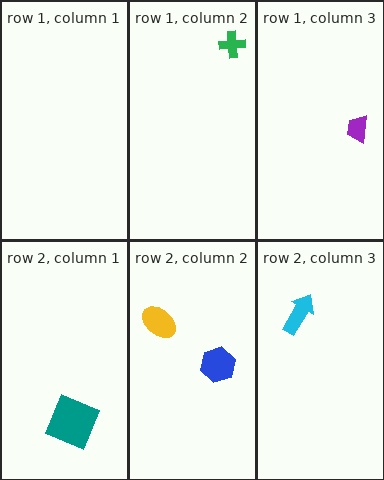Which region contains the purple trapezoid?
The row 1, column 3 region.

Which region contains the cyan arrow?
The row 2, column 3 region.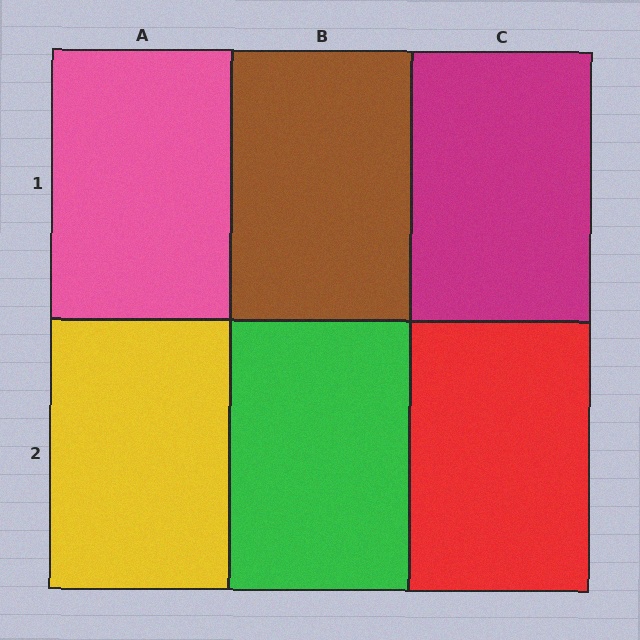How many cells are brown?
1 cell is brown.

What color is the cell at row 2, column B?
Green.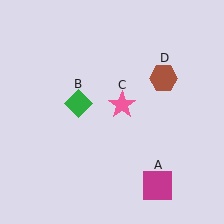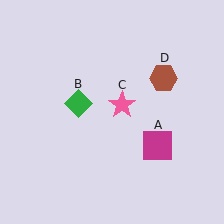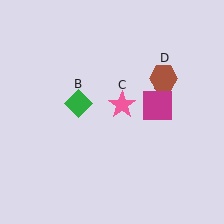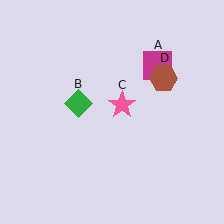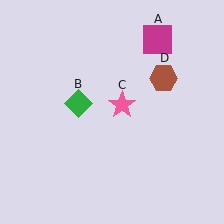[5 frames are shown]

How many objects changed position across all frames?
1 object changed position: magenta square (object A).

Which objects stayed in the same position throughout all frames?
Green diamond (object B) and pink star (object C) and brown hexagon (object D) remained stationary.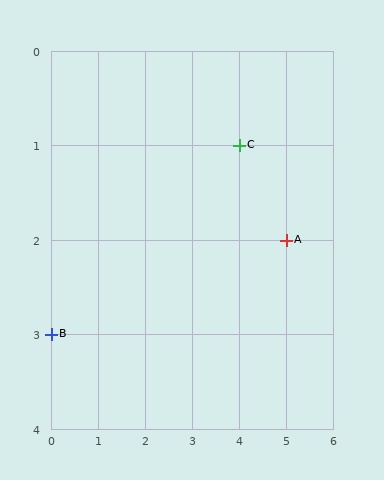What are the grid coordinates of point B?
Point B is at grid coordinates (0, 3).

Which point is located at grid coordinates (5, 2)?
Point A is at (5, 2).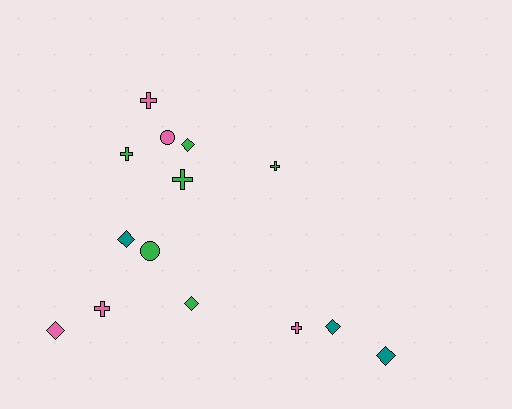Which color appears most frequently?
Green, with 6 objects.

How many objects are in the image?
There are 14 objects.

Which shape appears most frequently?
Cross, with 6 objects.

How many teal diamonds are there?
There are 3 teal diamonds.